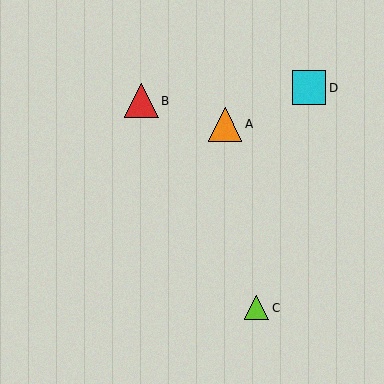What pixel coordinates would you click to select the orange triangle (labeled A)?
Click at (225, 124) to select the orange triangle A.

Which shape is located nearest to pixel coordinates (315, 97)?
The cyan square (labeled D) at (309, 88) is nearest to that location.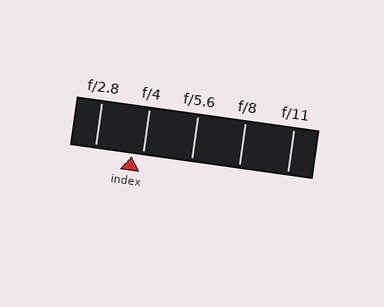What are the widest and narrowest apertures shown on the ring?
The widest aperture shown is f/2.8 and the narrowest is f/11.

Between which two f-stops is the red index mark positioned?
The index mark is between f/2.8 and f/4.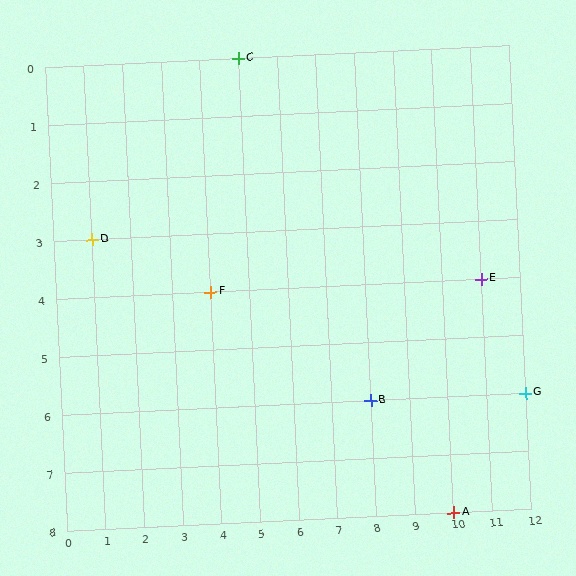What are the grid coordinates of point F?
Point F is at grid coordinates (4, 4).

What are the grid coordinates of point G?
Point G is at grid coordinates (12, 6).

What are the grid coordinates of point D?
Point D is at grid coordinates (1, 3).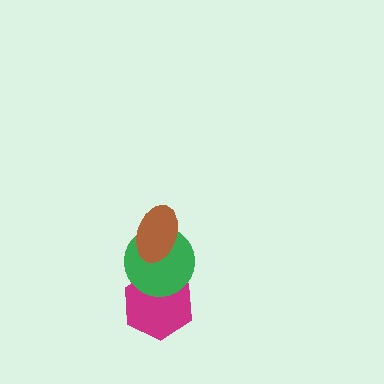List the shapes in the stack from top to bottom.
From top to bottom: the brown ellipse, the green circle, the magenta hexagon.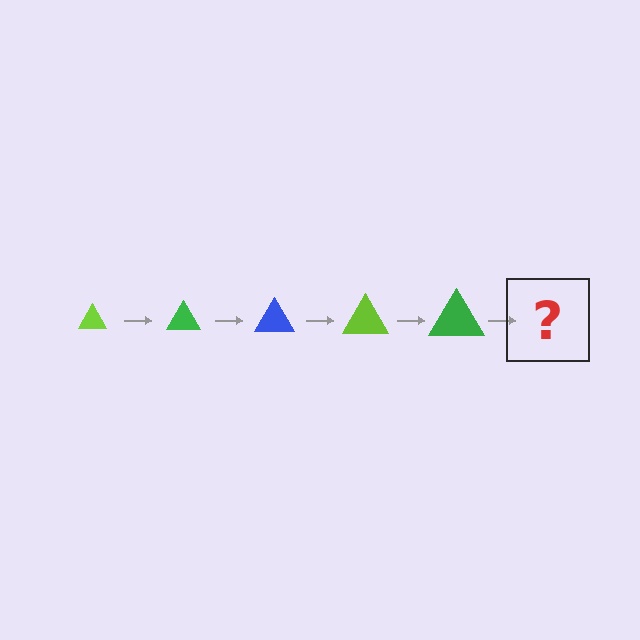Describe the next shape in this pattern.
It should be a blue triangle, larger than the previous one.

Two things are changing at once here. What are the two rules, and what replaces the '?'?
The two rules are that the triangle grows larger each step and the color cycles through lime, green, and blue. The '?' should be a blue triangle, larger than the previous one.